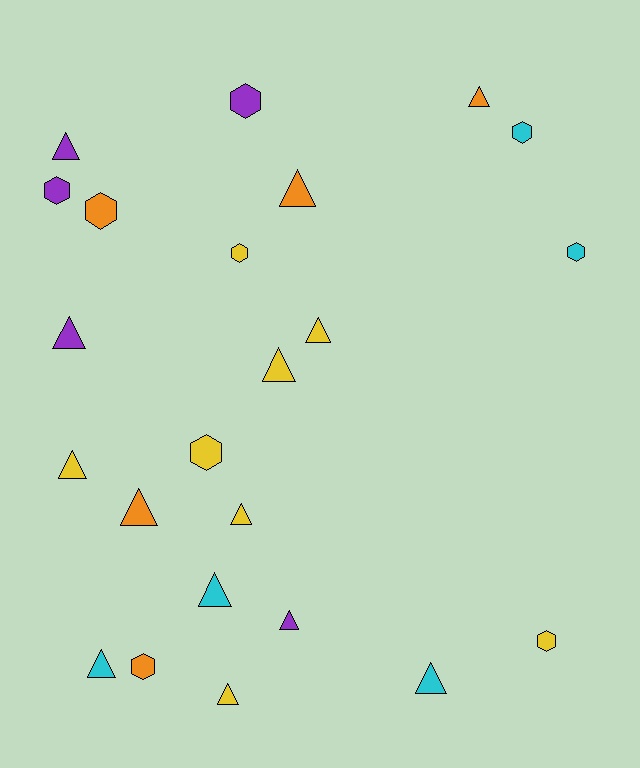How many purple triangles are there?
There are 3 purple triangles.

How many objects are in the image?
There are 23 objects.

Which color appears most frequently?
Yellow, with 8 objects.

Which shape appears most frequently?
Triangle, with 14 objects.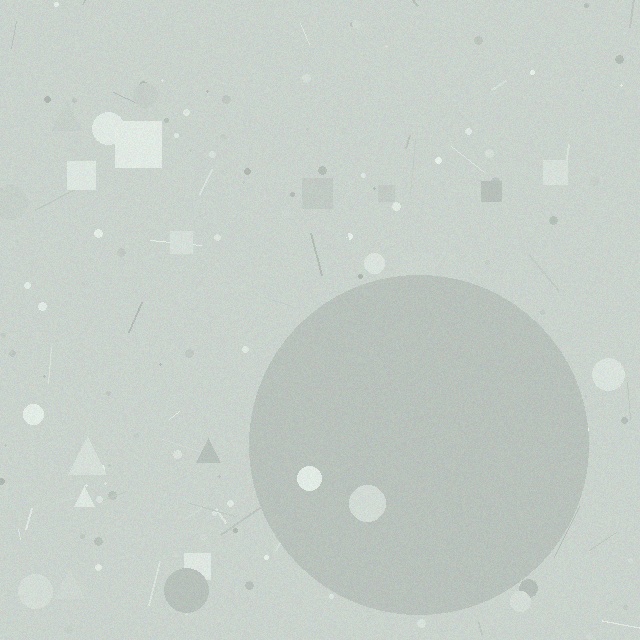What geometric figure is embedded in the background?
A circle is embedded in the background.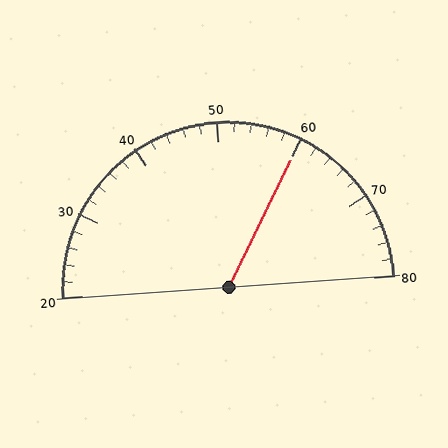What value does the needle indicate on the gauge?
The needle indicates approximately 60.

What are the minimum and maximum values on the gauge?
The gauge ranges from 20 to 80.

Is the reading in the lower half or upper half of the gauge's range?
The reading is in the upper half of the range (20 to 80).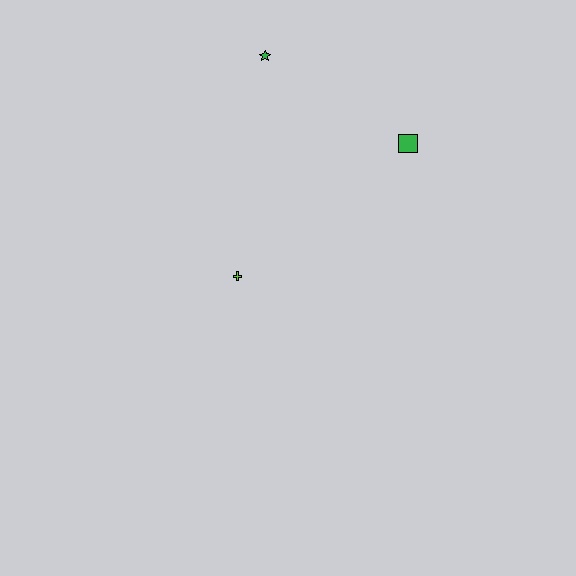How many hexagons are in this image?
There are no hexagons.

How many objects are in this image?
There are 3 objects.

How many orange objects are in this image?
There are no orange objects.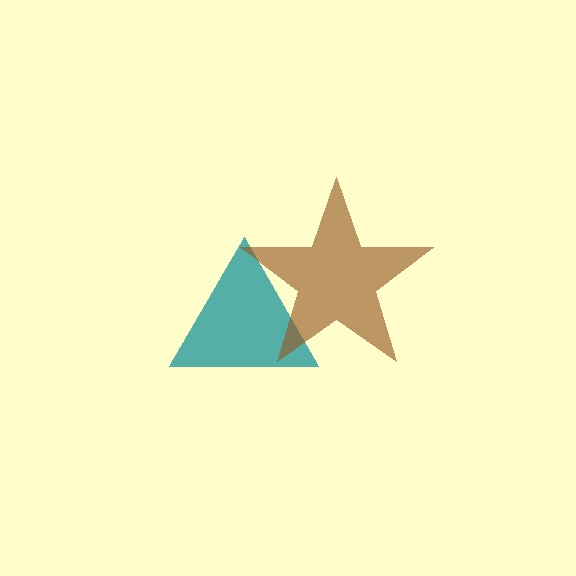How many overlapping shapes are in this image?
There are 2 overlapping shapes in the image.